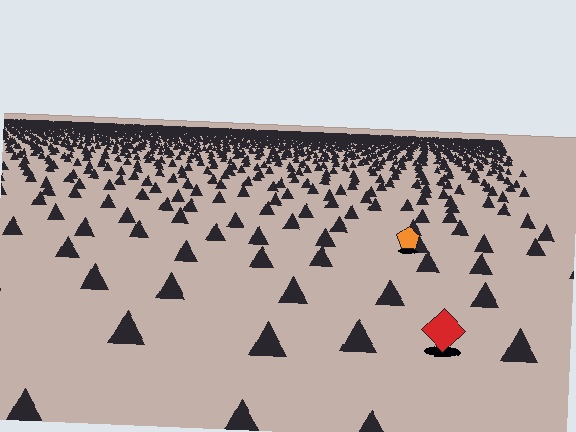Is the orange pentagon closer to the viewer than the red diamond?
No. The red diamond is closer — you can tell from the texture gradient: the ground texture is coarser near it.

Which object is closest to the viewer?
The red diamond is closest. The texture marks near it are larger and more spread out.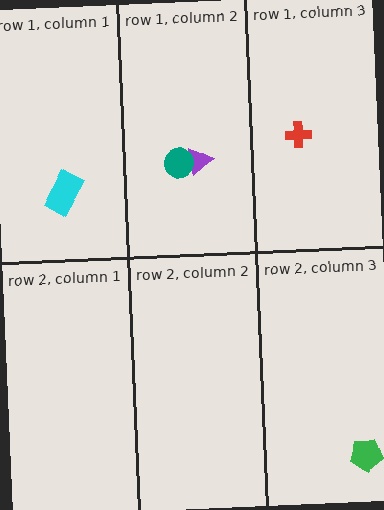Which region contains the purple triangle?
The row 1, column 2 region.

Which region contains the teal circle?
The row 1, column 2 region.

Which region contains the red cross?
The row 1, column 3 region.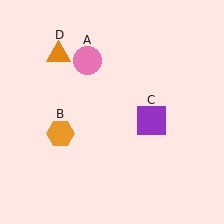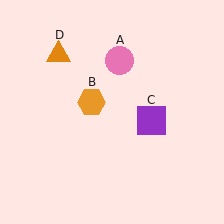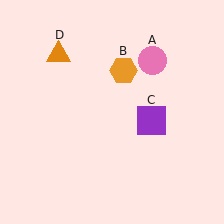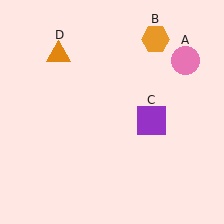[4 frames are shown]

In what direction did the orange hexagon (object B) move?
The orange hexagon (object B) moved up and to the right.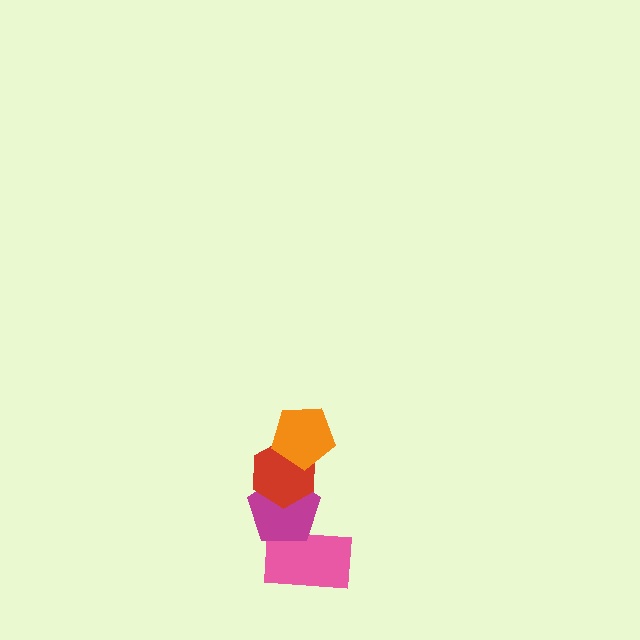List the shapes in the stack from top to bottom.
From top to bottom: the orange pentagon, the red hexagon, the magenta pentagon, the pink rectangle.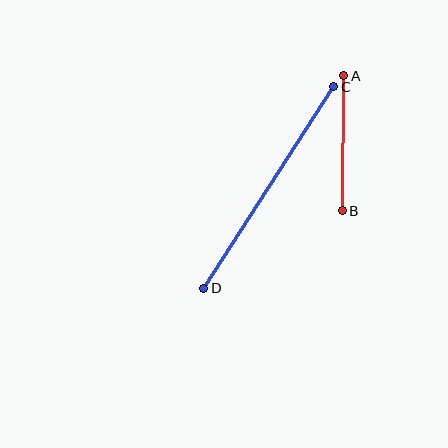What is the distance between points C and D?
The distance is approximately 240 pixels.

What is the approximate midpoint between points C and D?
The midpoint is at approximately (269, 187) pixels.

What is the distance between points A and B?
The distance is approximately 135 pixels.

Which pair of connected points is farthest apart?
Points C and D are farthest apart.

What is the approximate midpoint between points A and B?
The midpoint is at approximately (343, 143) pixels.